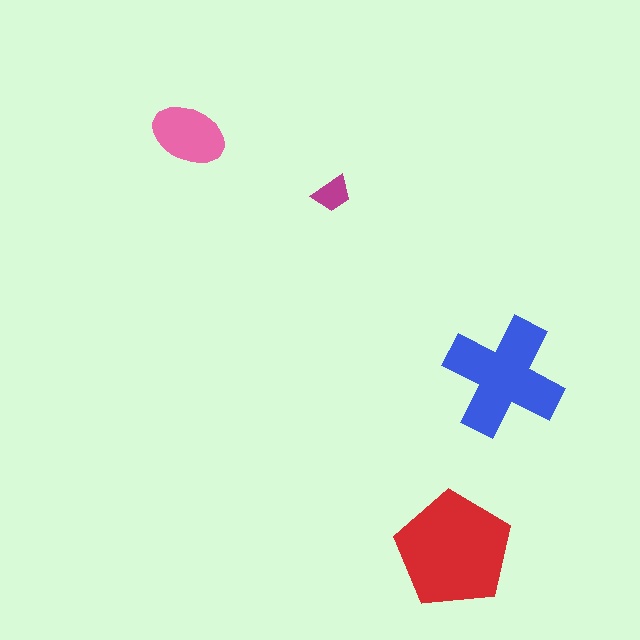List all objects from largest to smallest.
The red pentagon, the blue cross, the pink ellipse, the magenta trapezoid.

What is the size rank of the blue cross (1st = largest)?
2nd.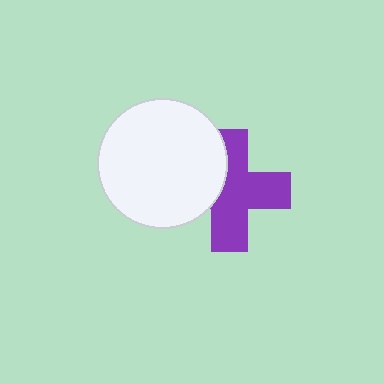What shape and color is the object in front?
The object in front is a white circle.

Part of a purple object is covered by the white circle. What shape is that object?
It is a cross.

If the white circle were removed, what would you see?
You would see the complete purple cross.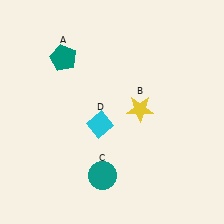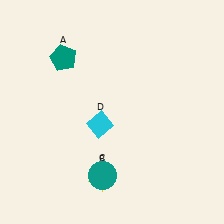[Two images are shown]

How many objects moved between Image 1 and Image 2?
1 object moved between the two images.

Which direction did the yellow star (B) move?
The yellow star (B) moved down.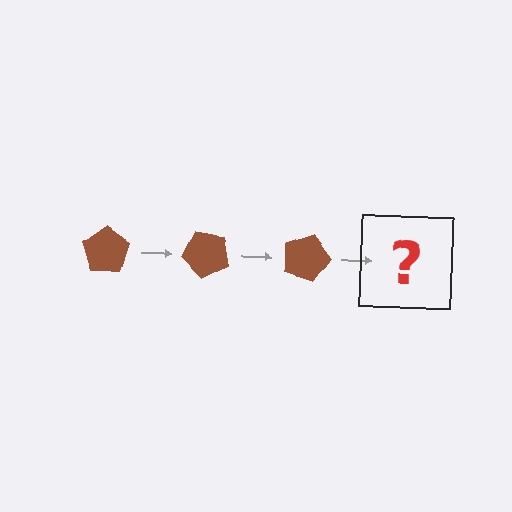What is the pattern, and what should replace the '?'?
The pattern is that the pentagon rotates 45 degrees each step. The '?' should be a brown pentagon rotated 135 degrees.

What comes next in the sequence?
The next element should be a brown pentagon rotated 135 degrees.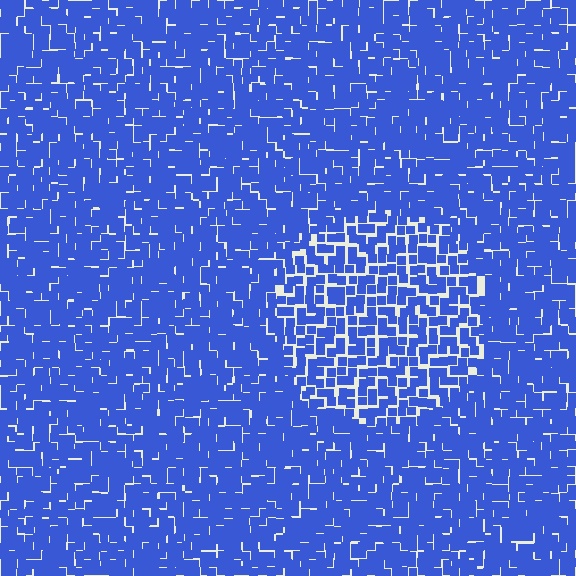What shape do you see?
I see a circle.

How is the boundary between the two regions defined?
The boundary is defined by a change in element density (approximately 1.5x ratio). All elements are the same color, size, and shape.